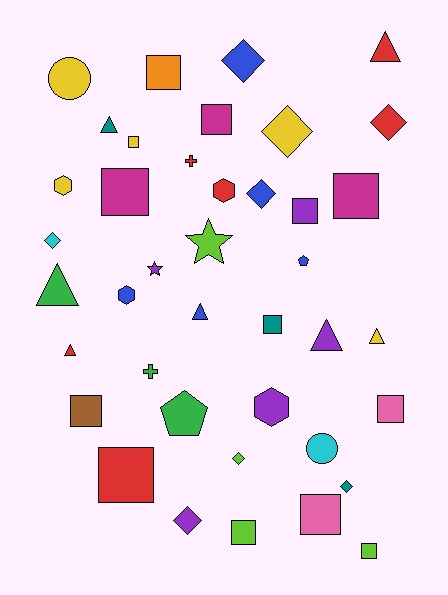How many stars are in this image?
There are 2 stars.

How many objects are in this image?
There are 40 objects.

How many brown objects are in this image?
There is 1 brown object.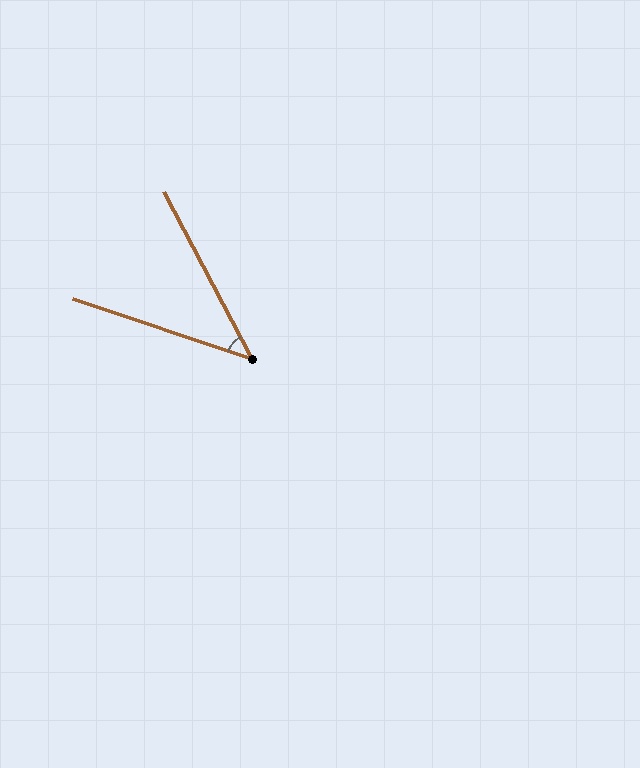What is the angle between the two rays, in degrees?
Approximately 44 degrees.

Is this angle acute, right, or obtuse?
It is acute.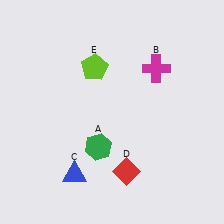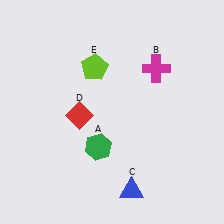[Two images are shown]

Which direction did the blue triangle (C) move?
The blue triangle (C) moved right.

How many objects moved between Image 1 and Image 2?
2 objects moved between the two images.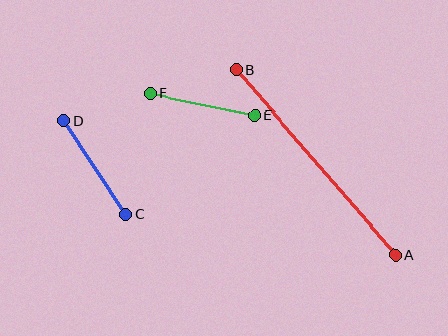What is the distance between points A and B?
The distance is approximately 244 pixels.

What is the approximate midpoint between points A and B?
The midpoint is at approximately (316, 162) pixels.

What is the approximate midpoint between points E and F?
The midpoint is at approximately (202, 105) pixels.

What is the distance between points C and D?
The distance is approximately 112 pixels.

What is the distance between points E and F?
The distance is approximately 107 pixels.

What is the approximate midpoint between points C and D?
The midpoint is at approximately (95, 167) pixels.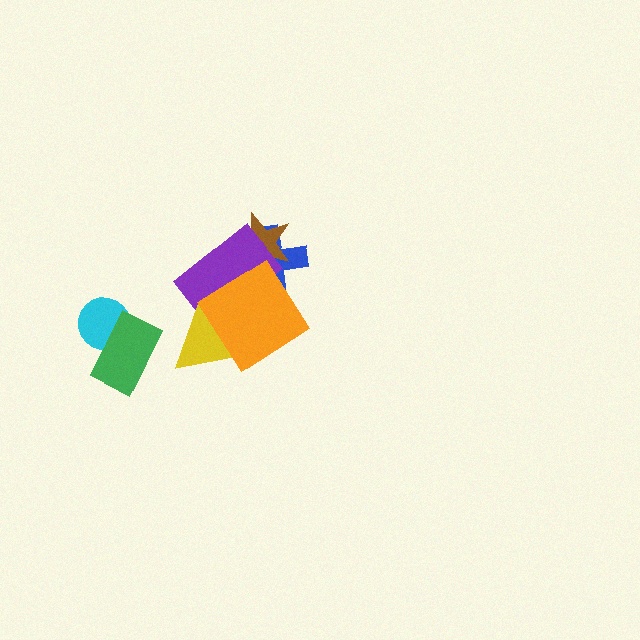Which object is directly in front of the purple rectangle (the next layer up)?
The yellow triangle is directly in front of the purple rectangle.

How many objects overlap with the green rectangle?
1 object overlaps with the green rectangle.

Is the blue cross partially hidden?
Yes, it is partially covered by another shape.